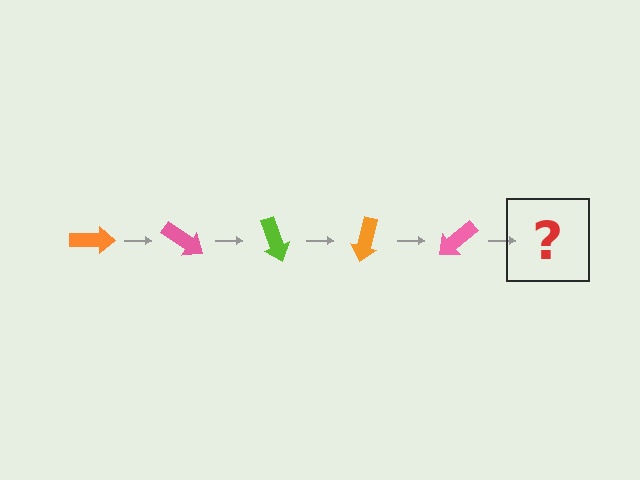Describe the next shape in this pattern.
It should be a lime arrow, rotated 175 degrees from the start.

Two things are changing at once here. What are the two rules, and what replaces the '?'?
The two rules are that it rotates 35 degrees each step and the color cycles through orange, pink, and lime. The '?' should be a lime arrow, rotated 175 degrees from the start.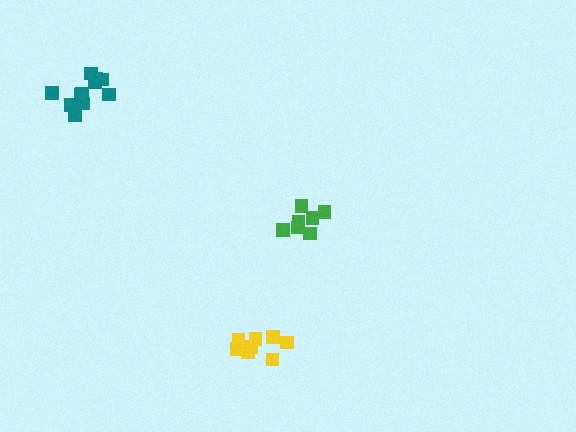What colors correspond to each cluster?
The clusters are colored: yellow, green, teal.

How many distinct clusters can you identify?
There are 3 distinct clusters.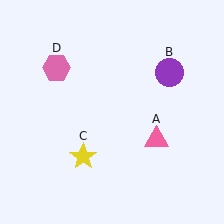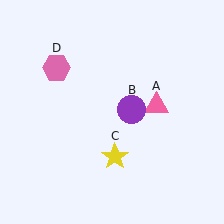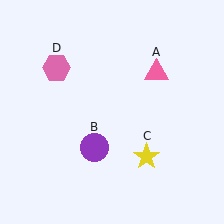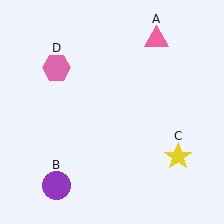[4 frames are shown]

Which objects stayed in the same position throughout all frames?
Pink hexagon (object D) remained stationary.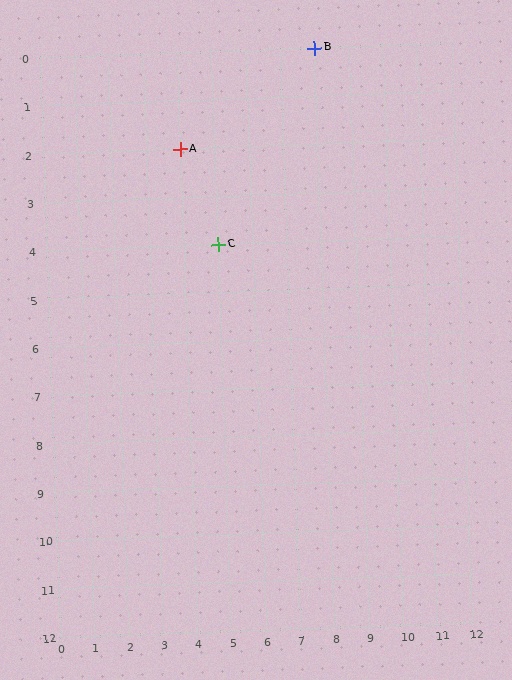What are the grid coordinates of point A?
Point A is at grid coordinates (4, 2).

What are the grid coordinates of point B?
Point B is at grid coordinates (8, 0).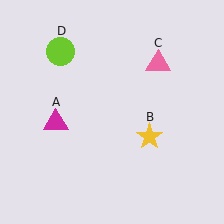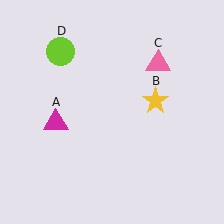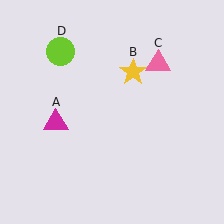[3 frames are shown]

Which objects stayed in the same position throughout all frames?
Magenta triangle (object A) and pink triangle (object C) and lime circle (object D) remained stationary.